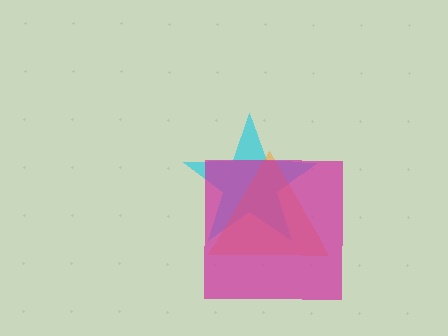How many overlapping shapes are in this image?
There are 3 overlapping shapes in the image.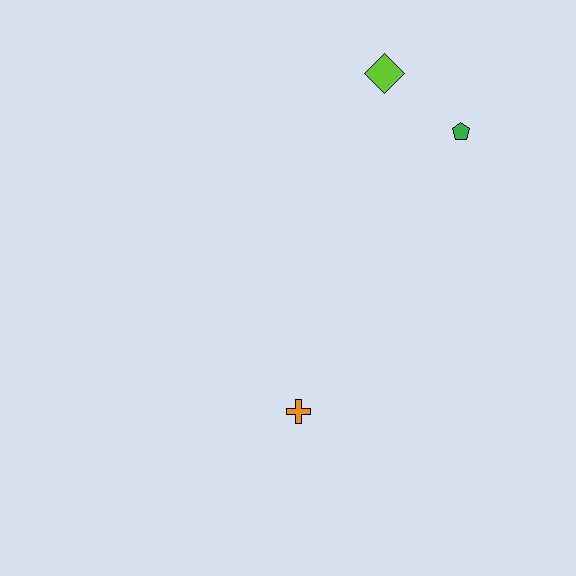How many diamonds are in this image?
There is 1 diamond.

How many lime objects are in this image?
There is 1 lime object.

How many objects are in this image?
There are 3 objects.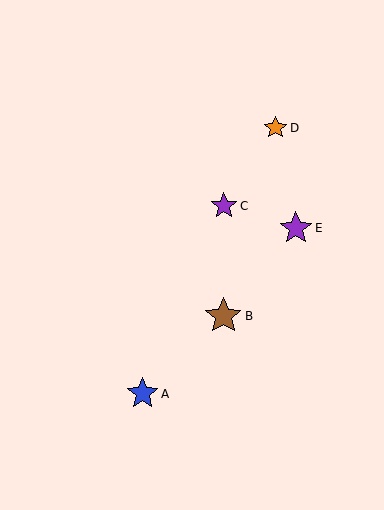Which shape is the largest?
The brown star (labeled B) is the largest.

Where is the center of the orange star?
The center of the orange star is at (275, 128).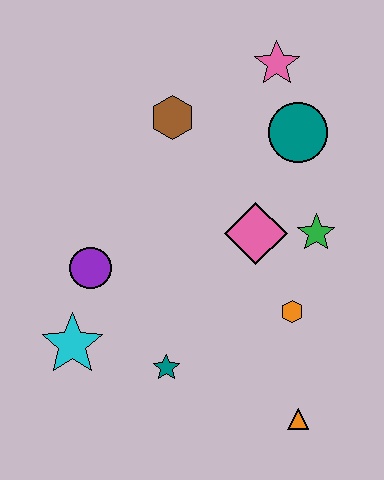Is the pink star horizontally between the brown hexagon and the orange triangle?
Yes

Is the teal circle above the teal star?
Yes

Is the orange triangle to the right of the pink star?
Yes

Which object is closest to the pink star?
The teal circle is closest to the pink star.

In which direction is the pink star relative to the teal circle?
The pink star is above the teal circle.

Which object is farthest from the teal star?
The pink star is farthest from the teal star.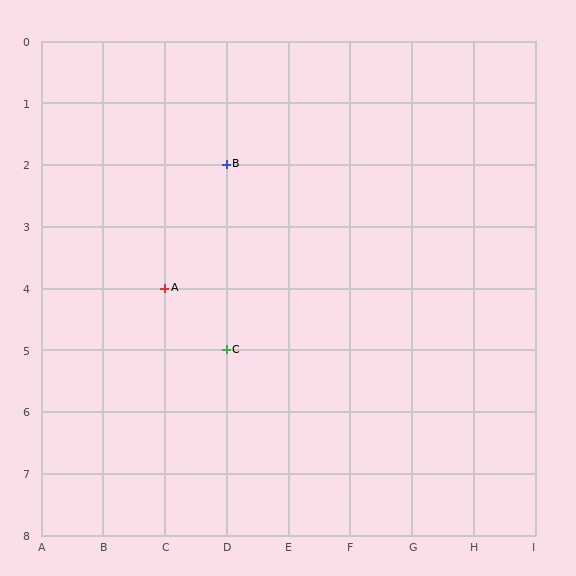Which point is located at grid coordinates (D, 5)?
Point C is at (D, 5).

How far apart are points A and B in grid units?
Points A and B are 1 column and 2 rows apart (about 2.2 grid units diagonally).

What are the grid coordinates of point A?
Point A is at grid coordinates (C, 4).